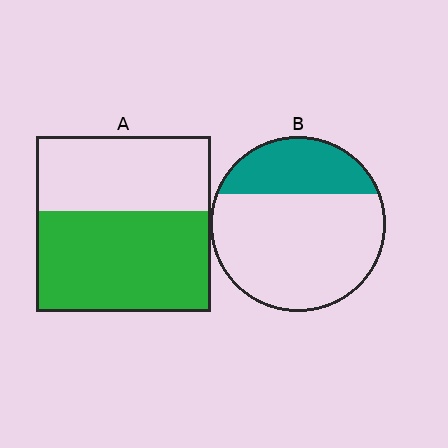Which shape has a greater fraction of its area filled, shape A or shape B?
Shape A.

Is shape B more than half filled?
No.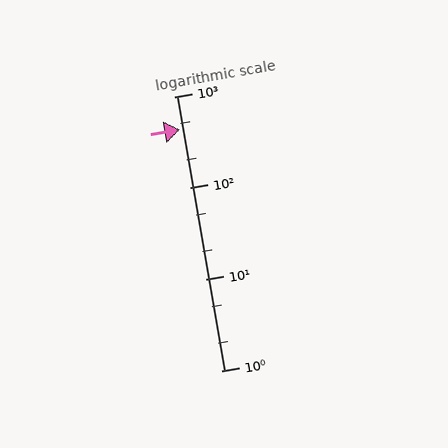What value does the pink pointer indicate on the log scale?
The pointer indicates approximately 440.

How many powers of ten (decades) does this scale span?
The scale spans 3 decades, from 1 to 1000.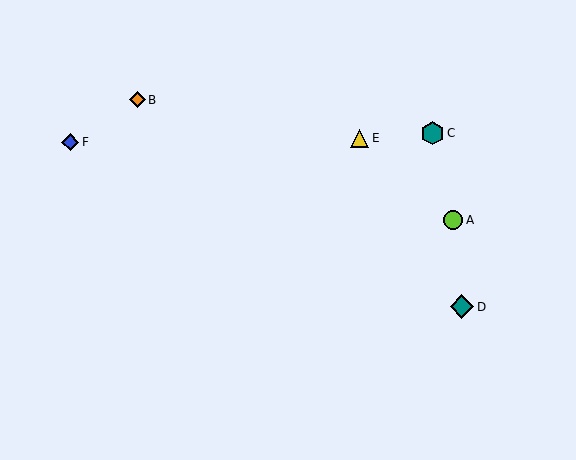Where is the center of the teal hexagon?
The center of the teal hexagon is at (433, 133).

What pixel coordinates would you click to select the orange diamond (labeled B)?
Click at (137, 100) to select the orange diamond B.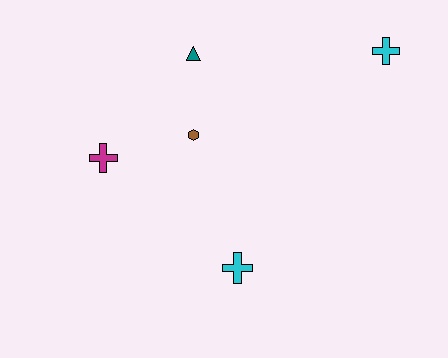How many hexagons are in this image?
There is 1 hexagon.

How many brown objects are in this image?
There is 1 brown object.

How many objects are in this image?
There are 5 objects.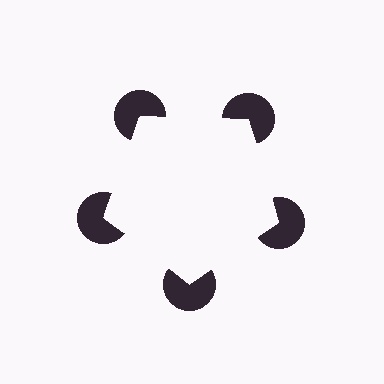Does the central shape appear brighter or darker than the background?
It typically appears slightly brighter than the background, even though no actual brightness change is drawn.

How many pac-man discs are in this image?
There are 5 — one at each vertex of the illusory pentagon.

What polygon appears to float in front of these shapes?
An illusory pentagon — its edges are inferred from the aligned wedge cuts in the pac-man discs, not physically drawn.